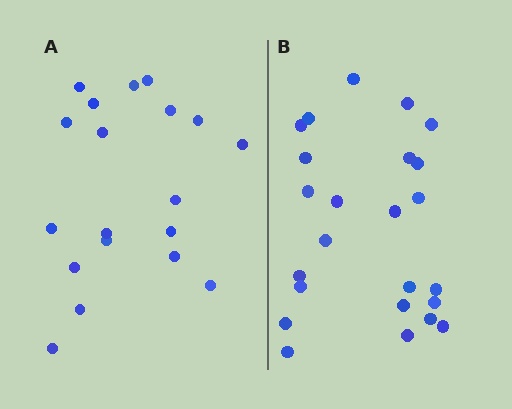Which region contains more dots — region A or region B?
Region B (the right region) has more dots.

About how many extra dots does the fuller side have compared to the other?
Region B has about 5 more dots than region A.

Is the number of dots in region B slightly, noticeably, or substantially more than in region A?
Region B has noticeably more, but not dramatically so. The ratio is roughly 1.3 to 1.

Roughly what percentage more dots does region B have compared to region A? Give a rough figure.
About 25% more.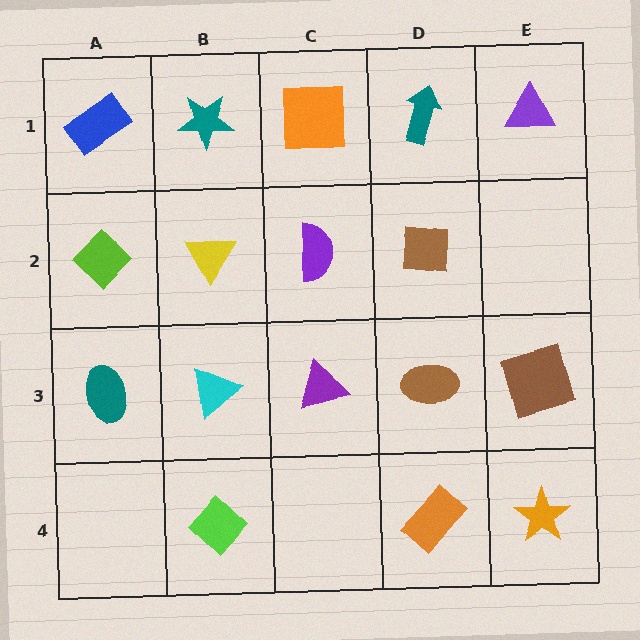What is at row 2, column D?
A brown square.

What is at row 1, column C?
An orange square.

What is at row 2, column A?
A lime diamond.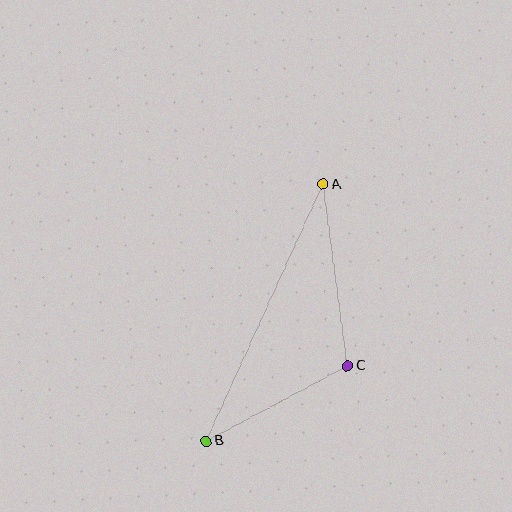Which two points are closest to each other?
Points B and C are closest to each other.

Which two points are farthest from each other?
Points A and B are farthest from each other.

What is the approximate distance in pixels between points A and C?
The distance between A and C is approximately 183 pixels.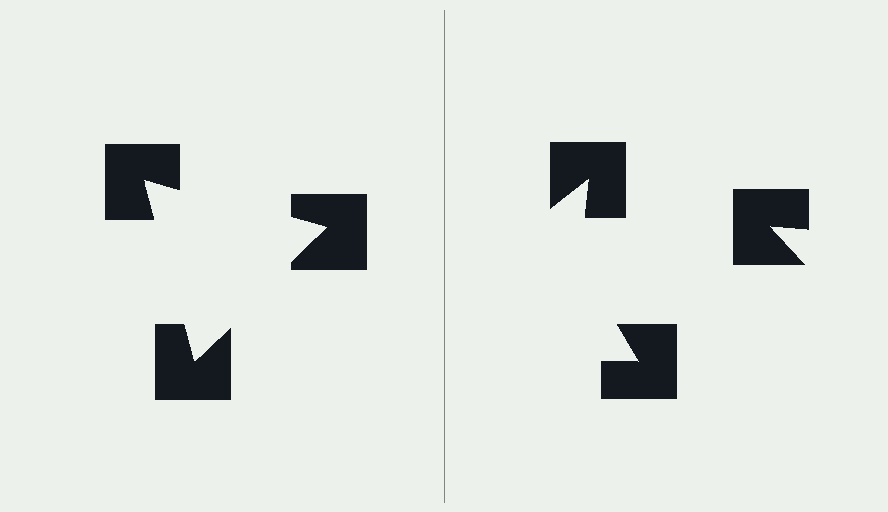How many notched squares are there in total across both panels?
6 — 3 on each side.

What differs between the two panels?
The notched squares are positioned identically on both sides; only the wedge orientations differ. On the left they align to a triangle; on the right they are misaligned.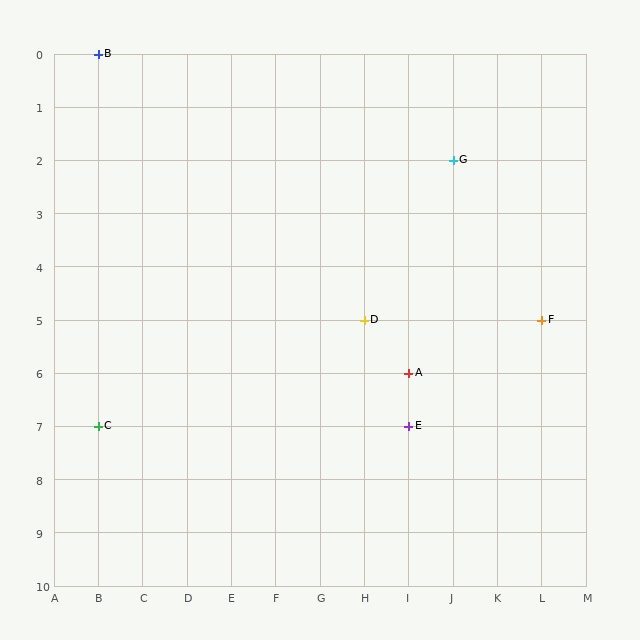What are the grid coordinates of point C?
Point C is at grid coordinates (B, 7).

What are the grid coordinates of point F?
Point F is at grid coordinates (L, 5).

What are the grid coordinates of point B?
Point B is at grid coordinates (B, 0).